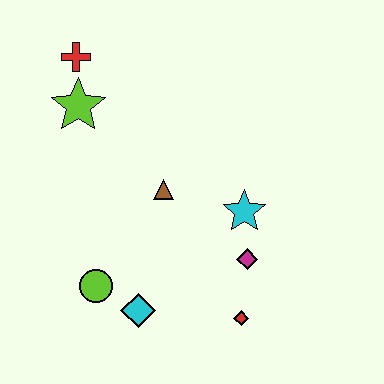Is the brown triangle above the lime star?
No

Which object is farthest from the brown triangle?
The red cross is farthest from the brown triangle.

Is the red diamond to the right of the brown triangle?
Yes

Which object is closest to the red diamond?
The magenta diamond is closest to the red diamond.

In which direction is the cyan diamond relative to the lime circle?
The cyan diamond is to the right of the lime circle.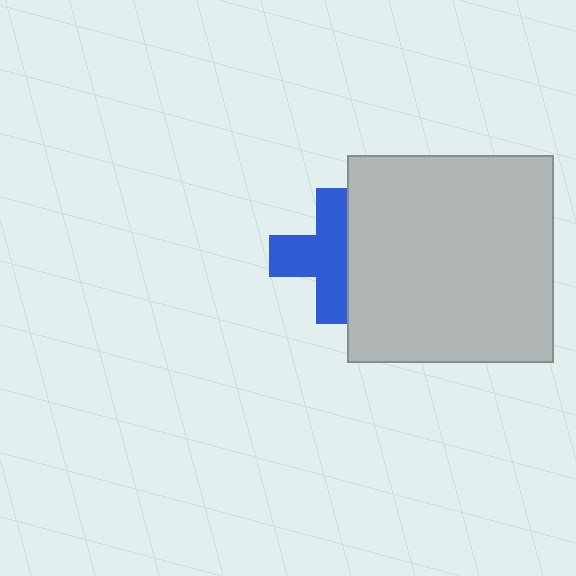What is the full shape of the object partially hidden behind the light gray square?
The partially hidden object is a blue cross.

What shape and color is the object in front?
The object in front is a light gray square.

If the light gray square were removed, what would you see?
You would see the complete blue cross.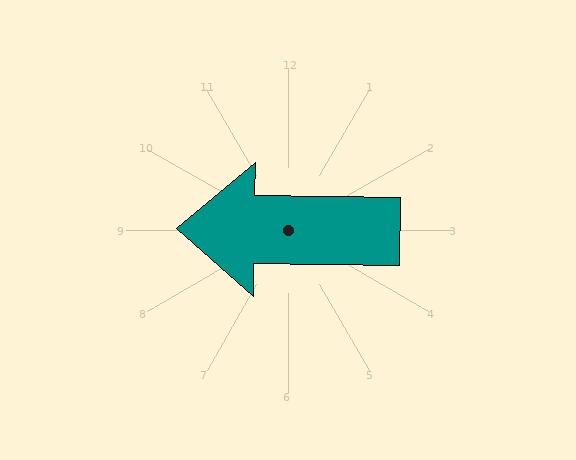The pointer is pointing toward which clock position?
Roughly 9 o'clock.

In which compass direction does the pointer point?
West.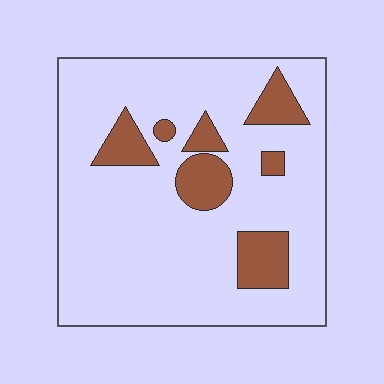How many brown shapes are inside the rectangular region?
7.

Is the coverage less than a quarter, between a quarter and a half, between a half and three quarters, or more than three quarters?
Less than a quarter.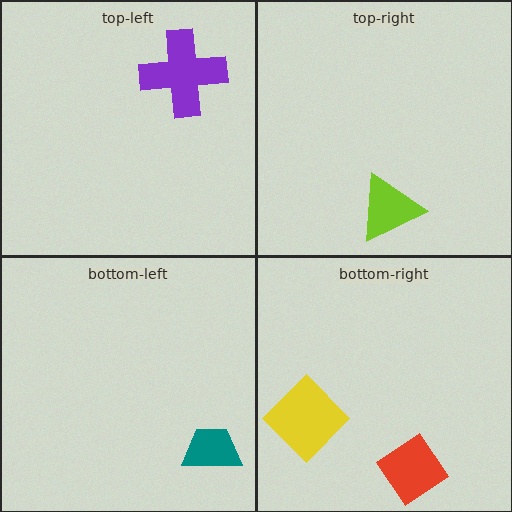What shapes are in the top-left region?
The purple cross.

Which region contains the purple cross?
The top-left region.